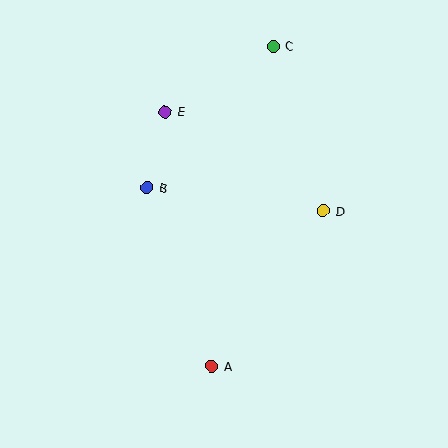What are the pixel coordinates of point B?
Point B is at (147, 188).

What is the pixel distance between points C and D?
The distance between C and D is 172 pixels.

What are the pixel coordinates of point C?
Point C is at (274, 46).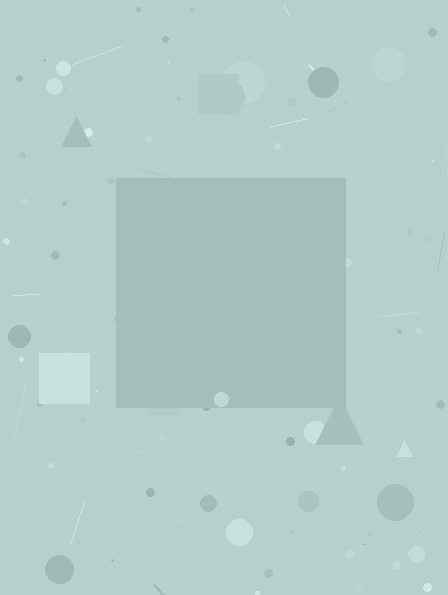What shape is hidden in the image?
A square is hidden in the image.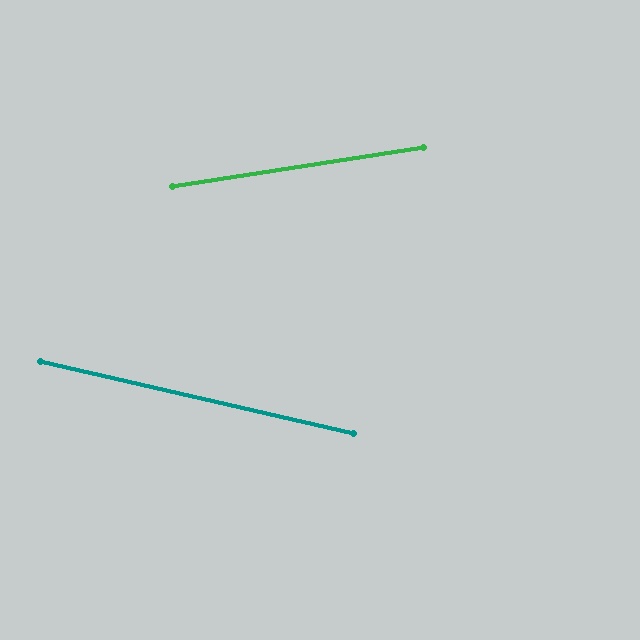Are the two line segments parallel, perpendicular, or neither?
Neither parallel nor perpendicular — they differ by about 22°.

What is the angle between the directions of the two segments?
Approximately 22 degrees.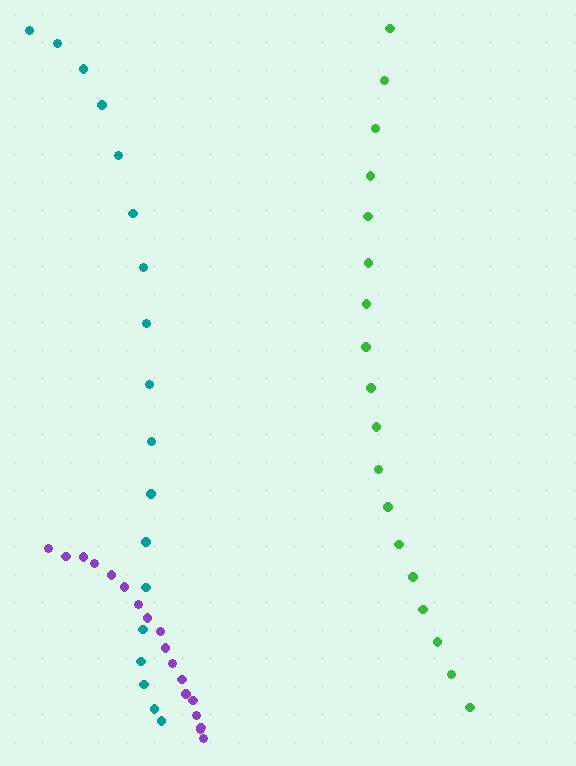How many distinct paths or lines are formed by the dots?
There are 3 distinct paths.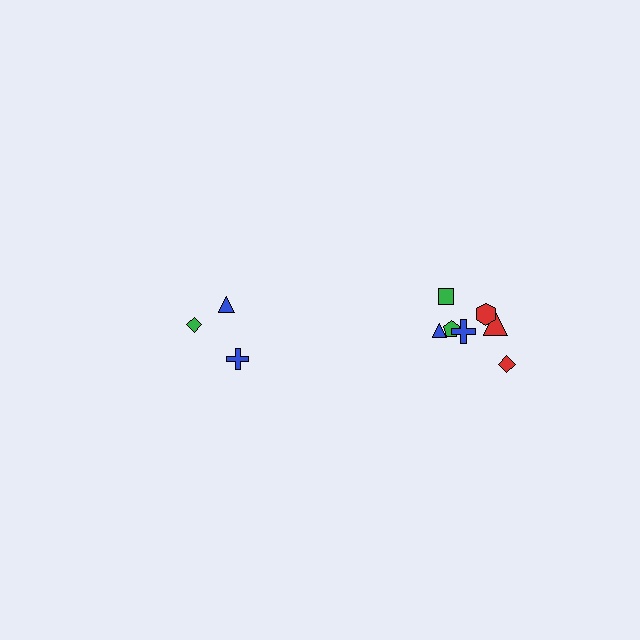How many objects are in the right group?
There are 7 objects.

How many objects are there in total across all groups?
There are 10 objects.